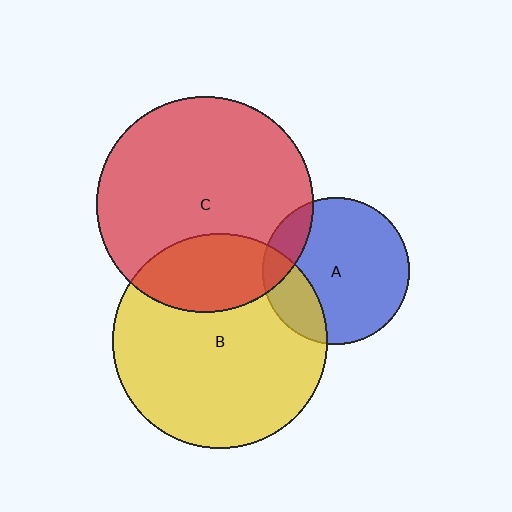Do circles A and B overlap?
Yes.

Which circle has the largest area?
Circle C (red).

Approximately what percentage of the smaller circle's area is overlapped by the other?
Approximately 20%.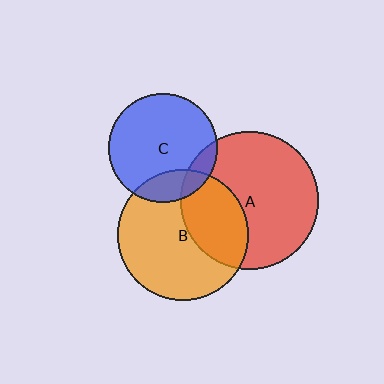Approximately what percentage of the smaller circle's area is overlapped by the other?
Approximately 20%.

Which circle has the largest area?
Circle A (red).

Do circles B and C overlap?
Yes.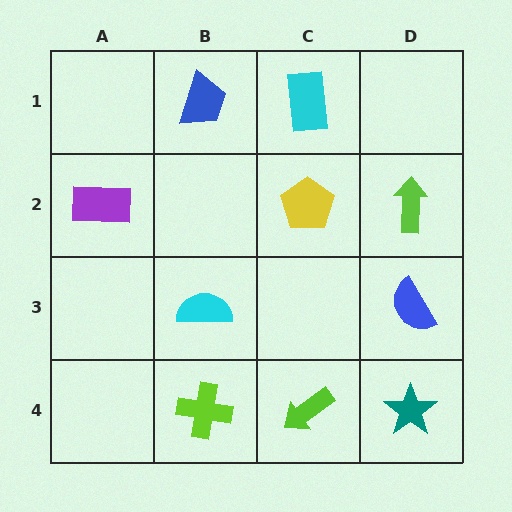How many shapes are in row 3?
2 shapes.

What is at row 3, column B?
A cyan semicircle.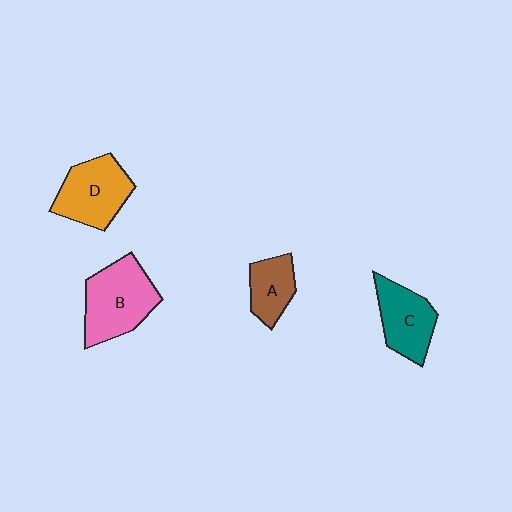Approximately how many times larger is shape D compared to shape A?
Approximately 1.6 times.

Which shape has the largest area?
Shape B (pink).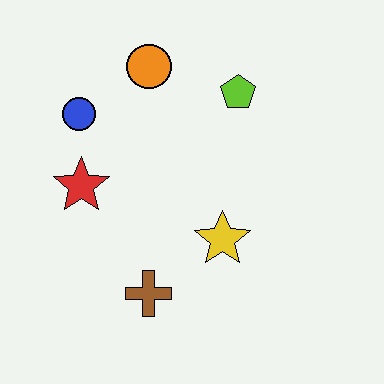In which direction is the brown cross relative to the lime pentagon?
The brown cross is below the lime pentagon.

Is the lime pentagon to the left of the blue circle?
No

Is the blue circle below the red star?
No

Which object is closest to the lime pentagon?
The orange circle is closest to the lime pentagon.